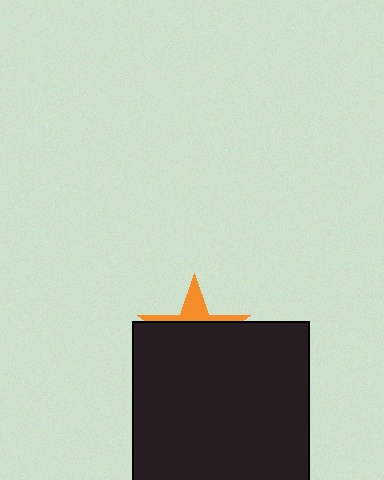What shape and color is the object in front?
The object in front is a black square.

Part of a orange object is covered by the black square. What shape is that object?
It is a star.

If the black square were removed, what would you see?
You would see the complete orange star.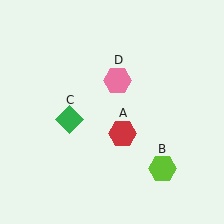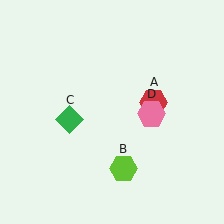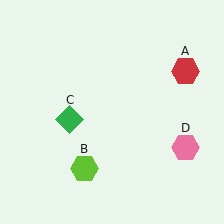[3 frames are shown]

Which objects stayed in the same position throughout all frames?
Green diamond (object C) remained stationary.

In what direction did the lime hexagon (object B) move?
The lime hexagon (object B) moved left.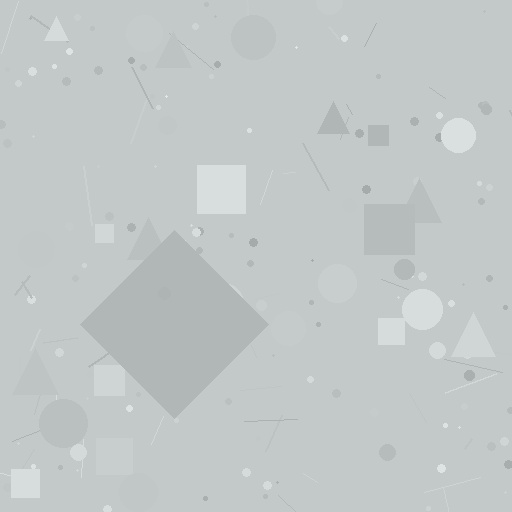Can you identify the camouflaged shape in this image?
The camouflaged shape is a diamond.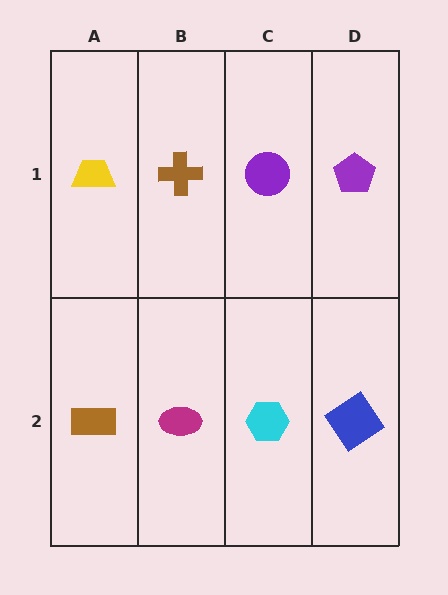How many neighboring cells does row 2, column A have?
2.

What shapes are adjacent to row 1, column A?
A brown rectangle (row 2, column A), a brown cross (row 1, column B).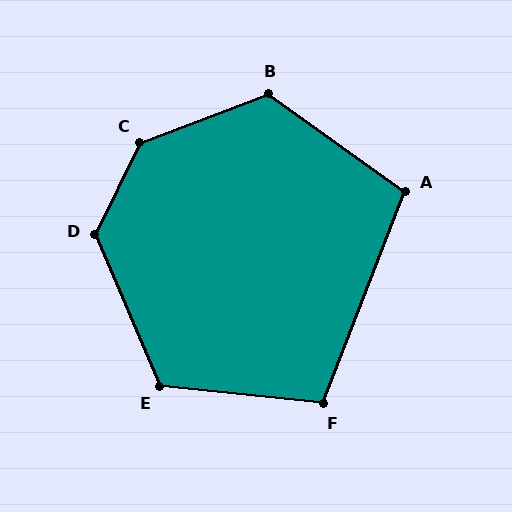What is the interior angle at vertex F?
Approximately 105 degrees (obtuse).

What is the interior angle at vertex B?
Approximately 124 degrees (obtuse).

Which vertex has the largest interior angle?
C, at approximately 137 degrees.